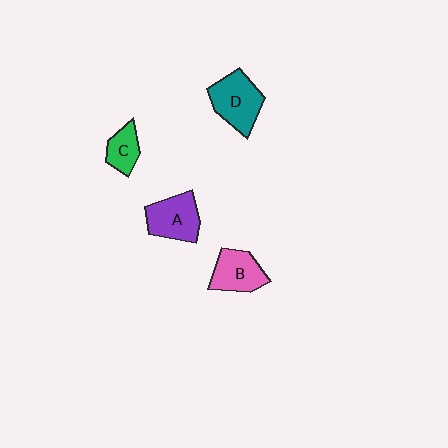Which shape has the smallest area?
Shape C (green).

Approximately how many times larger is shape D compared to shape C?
Approximately 1.8 times.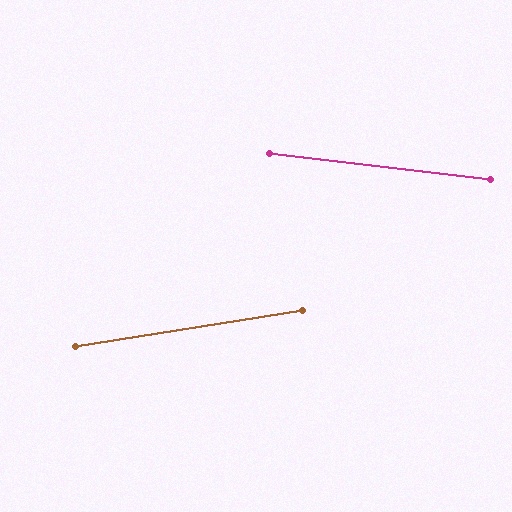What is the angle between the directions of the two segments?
Approximately 16 degrees.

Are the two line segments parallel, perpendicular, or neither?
Neither parallel nor perpendicular — they differ by about 16°.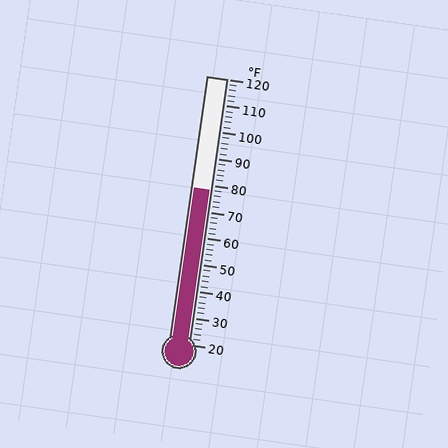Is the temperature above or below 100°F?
The temperature is below 100°F.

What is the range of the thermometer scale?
The thermometer scale ranges from 20°F to 120°F.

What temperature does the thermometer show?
The thermometer shows approximately 78°F.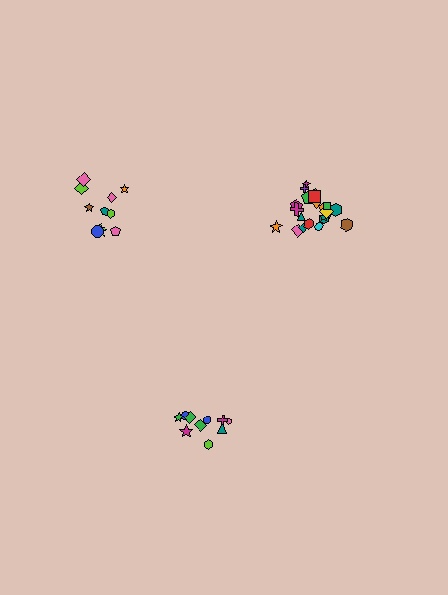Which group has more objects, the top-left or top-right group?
The top-right group.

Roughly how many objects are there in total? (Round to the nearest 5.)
Roughly 40 objects in total.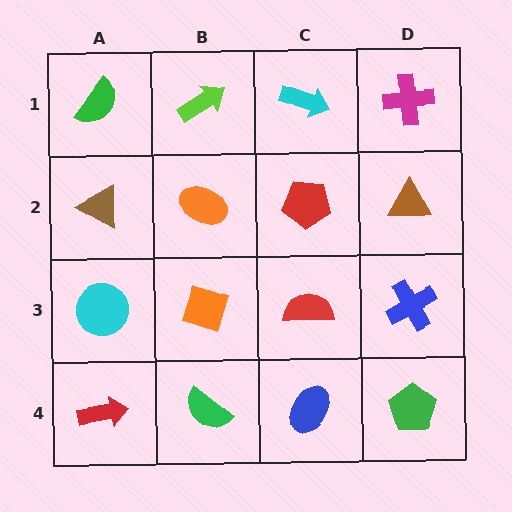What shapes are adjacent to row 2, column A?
A green semicircle (row 1, column A), a cyan circle (row 3, column A), an orange ellipse (row 2, column B).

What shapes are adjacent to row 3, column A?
A brown triangle (row 2, column A), a red arrow (row 4, column A), an orange diamond (row 3, column B).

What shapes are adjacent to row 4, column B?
An orange diamond (row 3, column B), a red arrow (row 4, column A), a blue ellipse (row 4, column C).